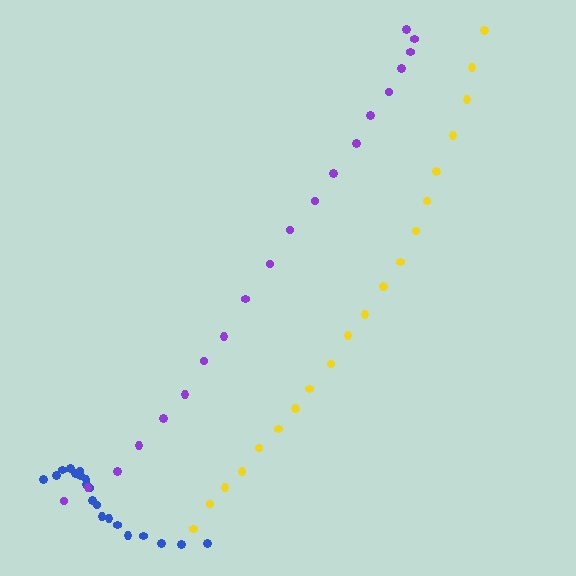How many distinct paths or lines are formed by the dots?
There are 3 distinct paths.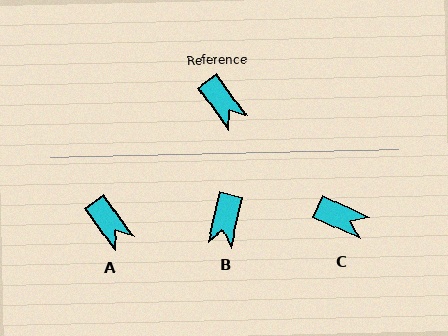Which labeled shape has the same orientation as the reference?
A.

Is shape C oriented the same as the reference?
No, it is off by about 30 degrees.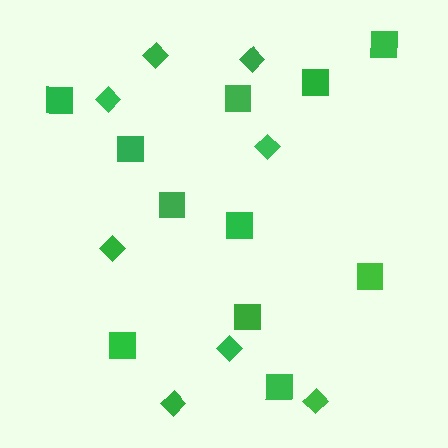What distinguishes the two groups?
There are 2 groups: one group of diamonds (8) and one group of squares (11).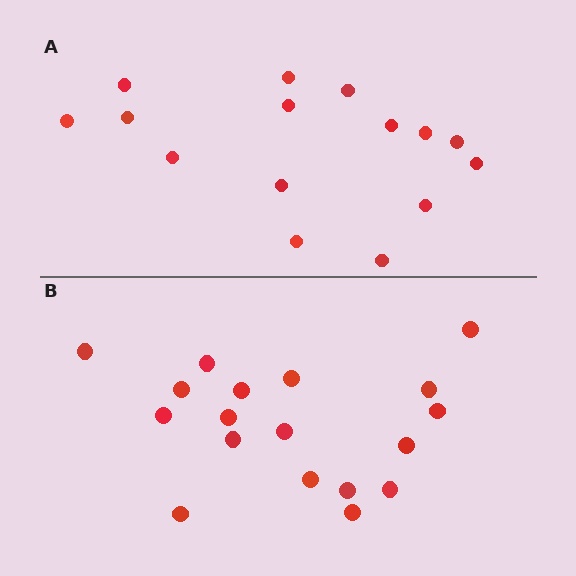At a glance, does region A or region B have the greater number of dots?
Region B (the bottom region) has more dots.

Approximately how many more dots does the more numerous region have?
Region B has just a few more — roughly 2 or 3 more dots than region A.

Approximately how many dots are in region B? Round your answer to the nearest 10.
About 20 dots. (The exact count is 18, which rounds to 20.)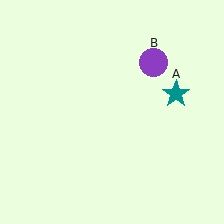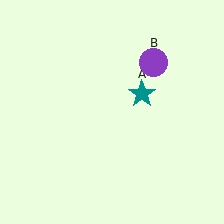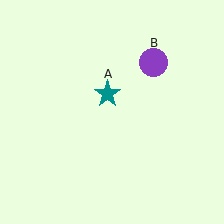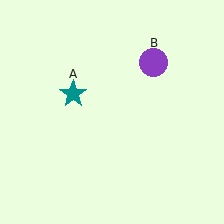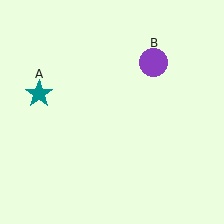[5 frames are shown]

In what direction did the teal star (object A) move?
The teal star (object A) moved left.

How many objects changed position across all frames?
1 object changed position: teal star (object A).